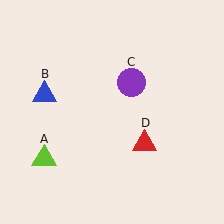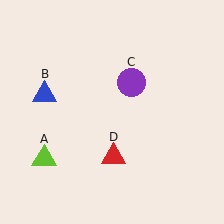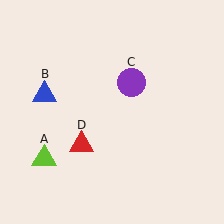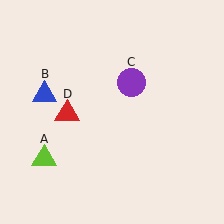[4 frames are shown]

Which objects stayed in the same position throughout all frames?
Lime triangle (object A) and blue triangle (object B) and purple circle (object C) remained stationary.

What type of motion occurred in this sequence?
The red triangle (object D) rotated clockwise around the center of the scene.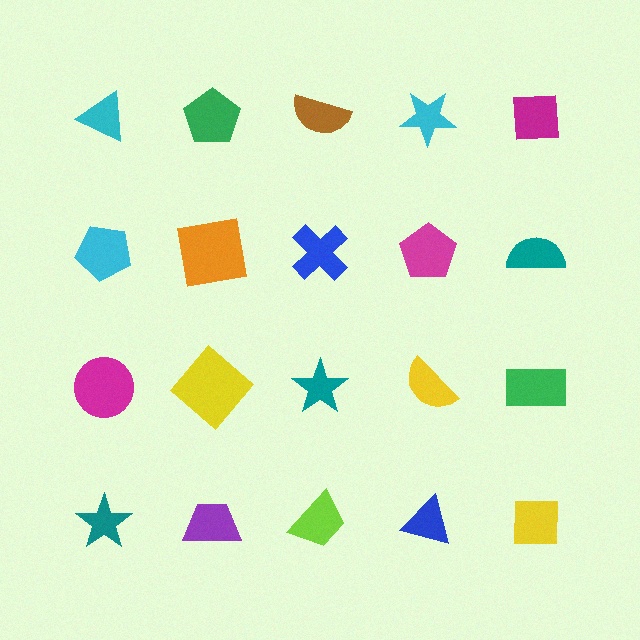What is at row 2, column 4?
A magenta pentagon.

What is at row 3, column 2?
A yellow diamond.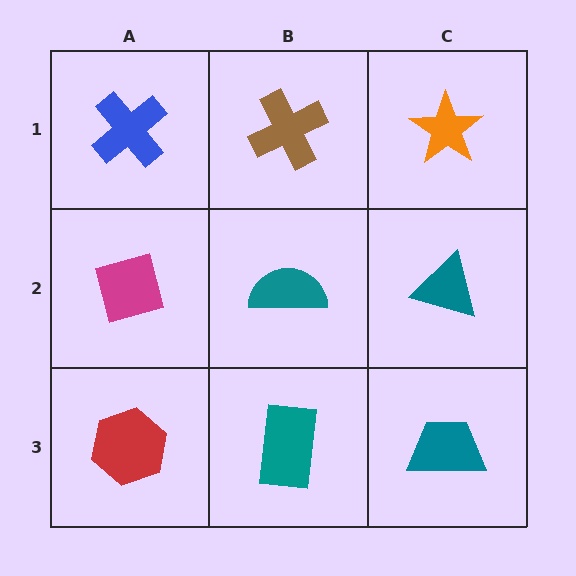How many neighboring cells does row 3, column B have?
3.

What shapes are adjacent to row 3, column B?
A teal semicircle (row 2, column B), a red hexagon (row 3, column A), a teal trapezoid (row 3, column C).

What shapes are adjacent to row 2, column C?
An orange star (row 1, column C), a teal trapezoid (row 3, column C), a teal semicircle (row 2, column B).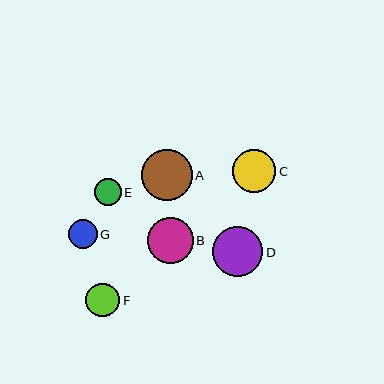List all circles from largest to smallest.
From largest to smallest: A, D, B, C, F, G, E.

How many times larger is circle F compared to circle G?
Circle F is approximately 1.2 times the size of circle G.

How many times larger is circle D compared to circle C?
Circle D is approximately 1.2 times the size of circle C.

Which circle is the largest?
Circle A is the largest with a size of approximately 51 pixels.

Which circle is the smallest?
Circle E is the smallest with a size of approximately 27 pixels.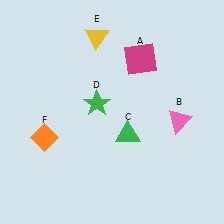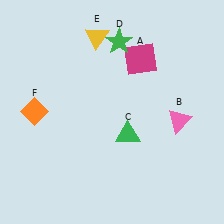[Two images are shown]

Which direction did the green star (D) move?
The green star (D) moved up.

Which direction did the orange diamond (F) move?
The orange diamond (F) moved up.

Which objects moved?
The objects that moved are: the green star (D), the orange diamond (F).